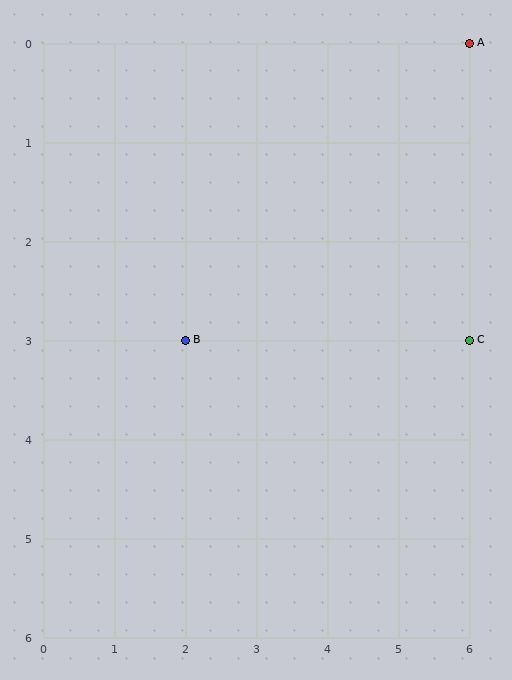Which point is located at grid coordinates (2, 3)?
Point B is at (2, 3).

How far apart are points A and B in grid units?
Points A and B are 4 columns and 3 rows apart (about 5.0 grid units diagonally).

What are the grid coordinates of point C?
Point C is at grid coordinates (6, 3).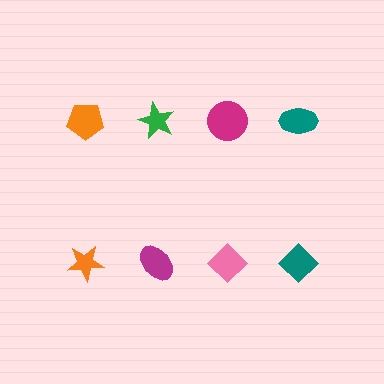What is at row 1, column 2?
A green star.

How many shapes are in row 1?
4 shapes.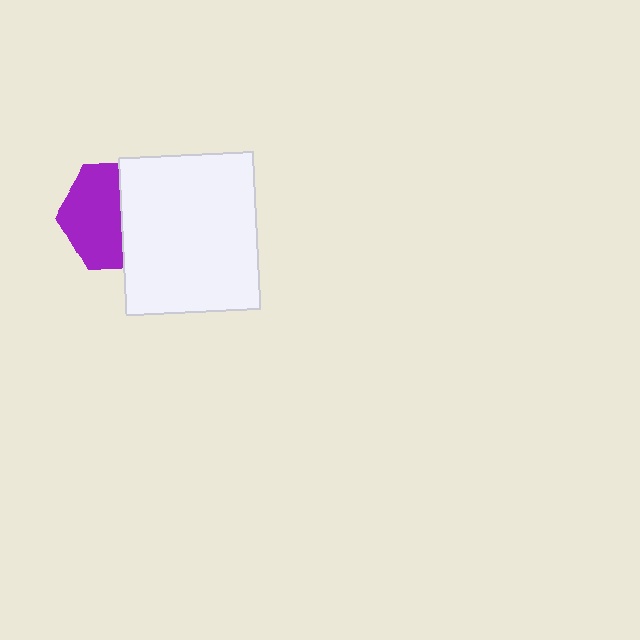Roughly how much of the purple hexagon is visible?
About half of it is visible (roughly 54%).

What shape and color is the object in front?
The object in front is a white rectangle.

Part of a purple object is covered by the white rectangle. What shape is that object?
It is a hexagon.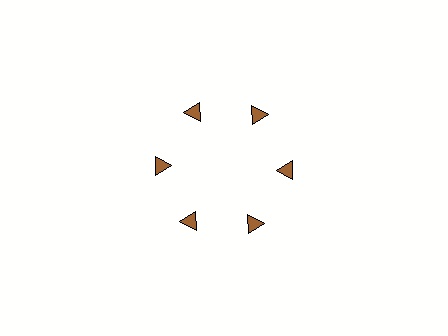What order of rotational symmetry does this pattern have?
This pattern has 6-fold rotational symmetry.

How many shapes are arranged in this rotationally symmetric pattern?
There are 6 shapes, arranged in 6 groups of 1.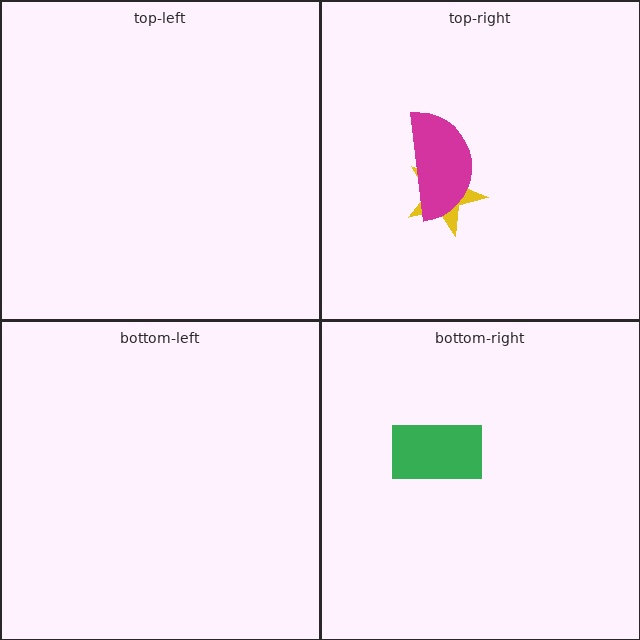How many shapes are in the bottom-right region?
1.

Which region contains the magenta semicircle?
The top-right region.